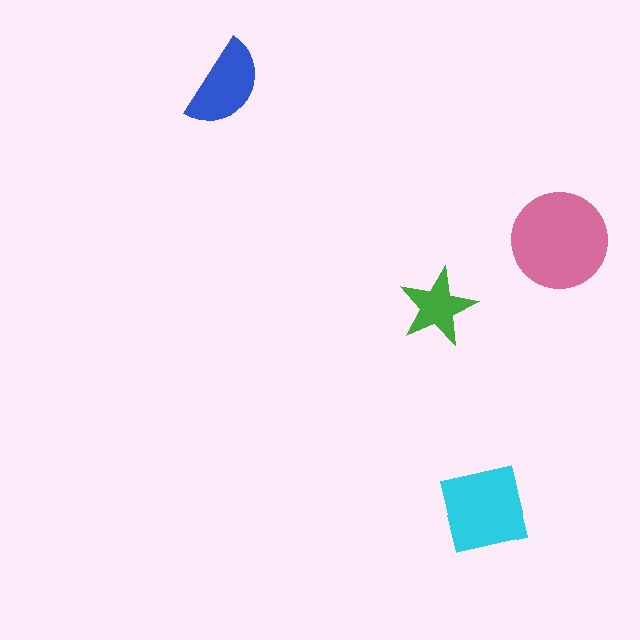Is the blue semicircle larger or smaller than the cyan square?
Smaller.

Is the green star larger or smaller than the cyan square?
Smaller.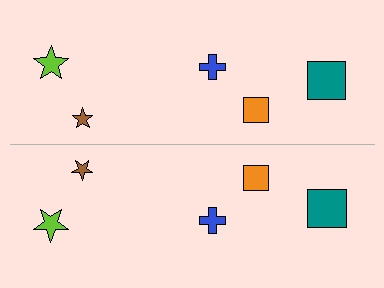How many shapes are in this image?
There are 10 shapes in this image.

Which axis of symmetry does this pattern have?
The pattern has a horizontal axis of symmetry running through the center of the image.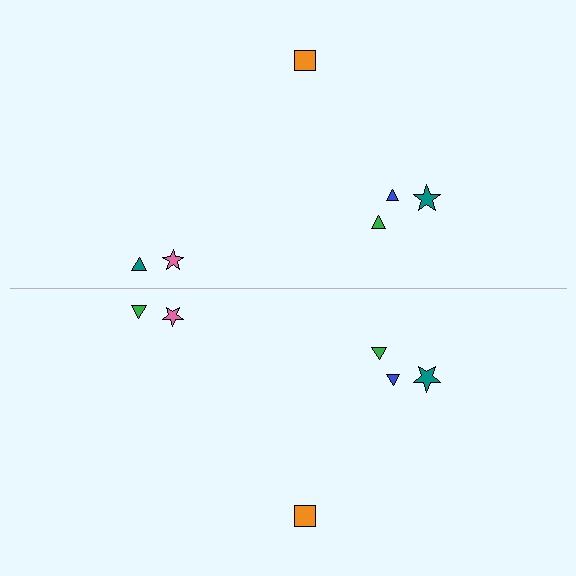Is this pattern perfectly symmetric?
No, the pattern is not perfectly symmetric. The green triangle on the bottom side breaks the symmetry — its mirror counterpart is teal.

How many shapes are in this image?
There are 12 shapes in this image.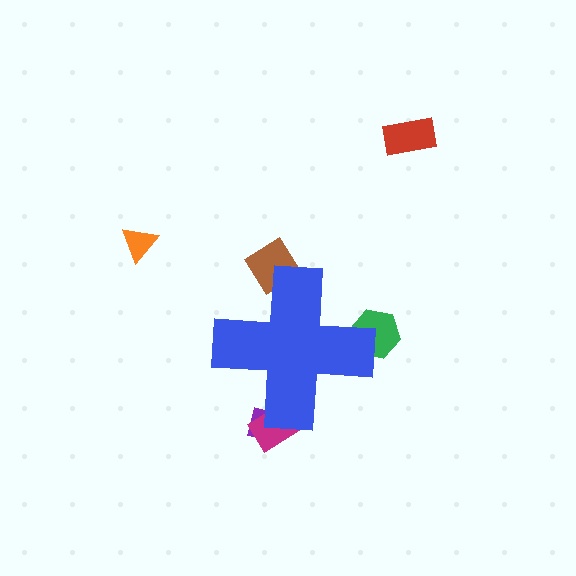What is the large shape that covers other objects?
A blue cross.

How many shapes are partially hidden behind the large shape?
4 shapes are partially hidden.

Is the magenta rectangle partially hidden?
Yes, the magenta rectangle is partially hidden behind the blue cross.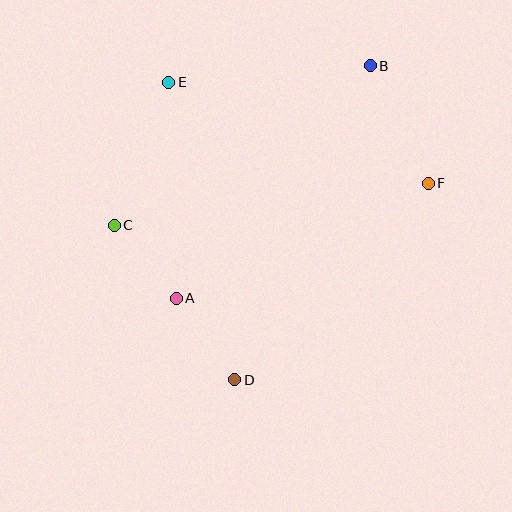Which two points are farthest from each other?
Points B and D are farthest from each other.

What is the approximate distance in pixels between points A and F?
The distance between A and F is approximately 277 pixels.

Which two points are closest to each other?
Points A and C are closest to each other.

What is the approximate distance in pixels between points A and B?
The distance between A and B is approximately 303 pixels.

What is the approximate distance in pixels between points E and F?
The distance between E and F is approximately 279 pixels.